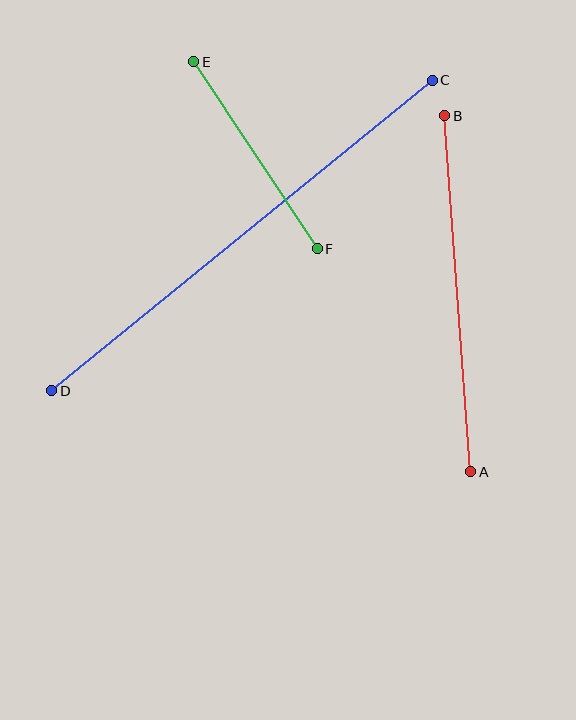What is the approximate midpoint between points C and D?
The midpoint is at approximately (242, 235) pixels.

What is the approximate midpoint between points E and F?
The midpoint is at approximately (255, 155) pixels.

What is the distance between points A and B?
The distance is approximately 357 pixels.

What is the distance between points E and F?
The distance is approximately 224 pixels.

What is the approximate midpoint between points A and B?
The midpoint is at approximately (458, 294) pixels.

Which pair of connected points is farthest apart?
Points C and D are farthest apart.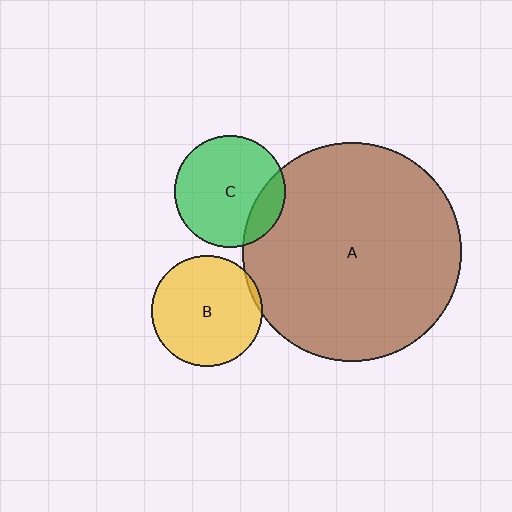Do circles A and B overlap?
Yes.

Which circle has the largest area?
Circle A (brown).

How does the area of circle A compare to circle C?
Approximately 3.9 times.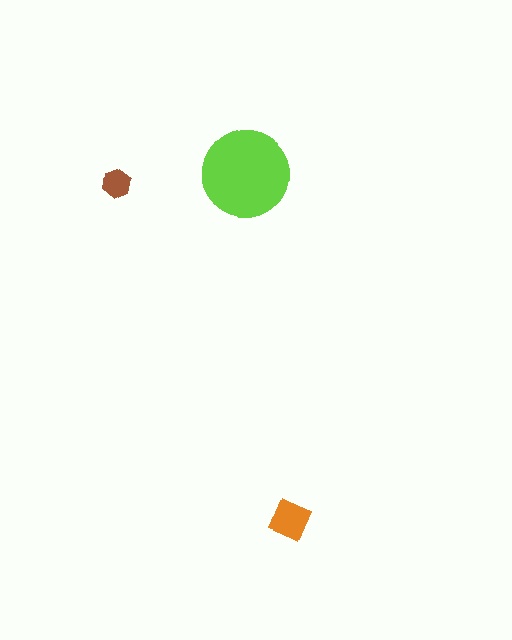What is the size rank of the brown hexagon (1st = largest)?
3rd.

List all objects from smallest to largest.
The brown hexagon, the orange diamond, the lime circle.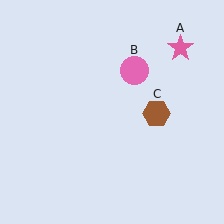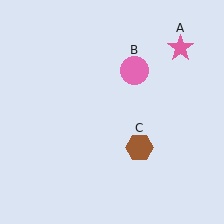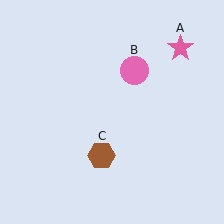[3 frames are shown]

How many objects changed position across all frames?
1 object changed position: brown hexagon (object C).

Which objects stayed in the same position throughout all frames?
Pink star (object A) and pink circle (object B) remained stationary.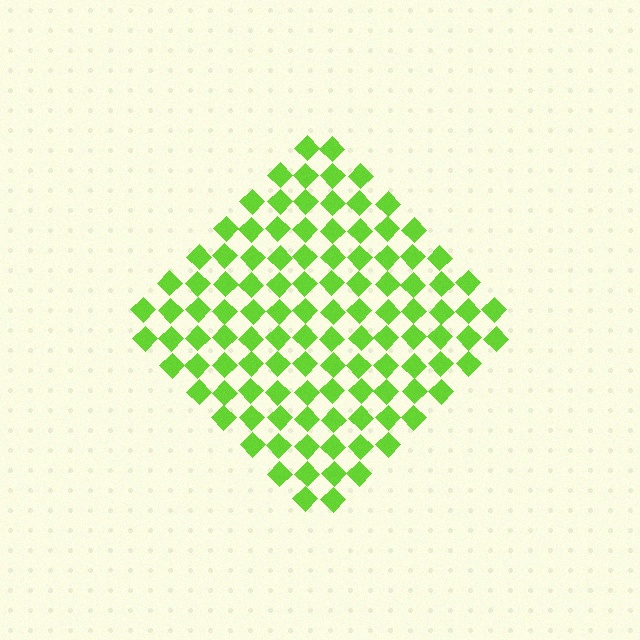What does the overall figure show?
The overall figure shows a diamond.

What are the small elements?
The small elements are diamonds.